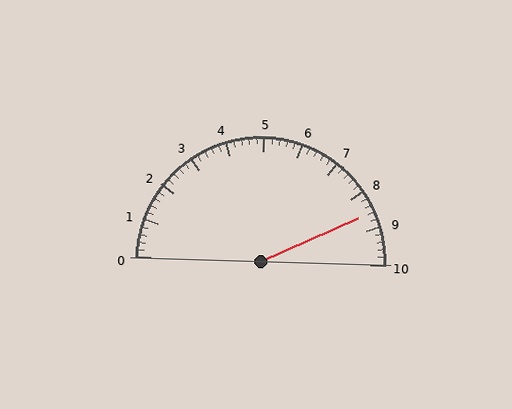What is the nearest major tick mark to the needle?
The nearest major tick mark is 9.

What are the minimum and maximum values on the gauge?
The gauge ranges from 0 to 10.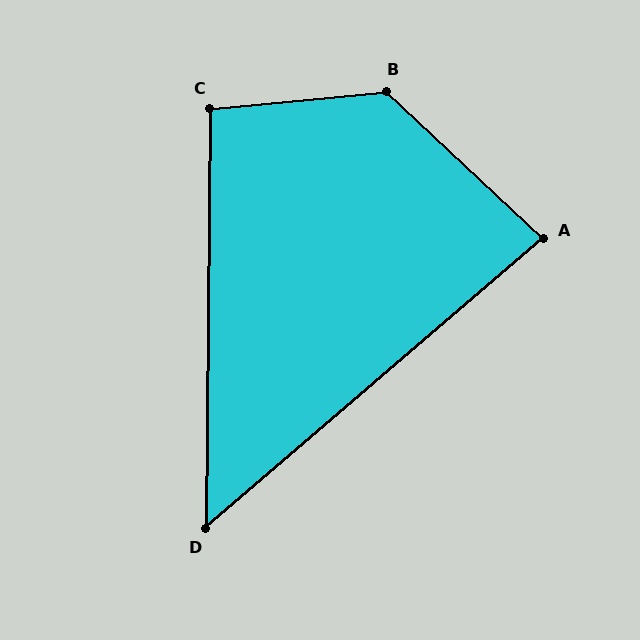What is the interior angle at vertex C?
Approximately 96 degrees (obtuse).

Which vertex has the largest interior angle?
B, at approximately 131 degrees.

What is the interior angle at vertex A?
Approximately 84 degrees (acute).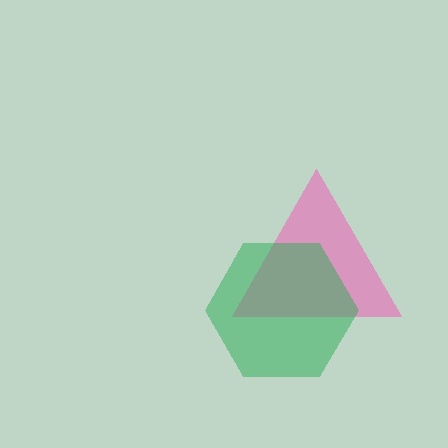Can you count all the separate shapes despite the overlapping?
Yes, there are 2 separate shapes.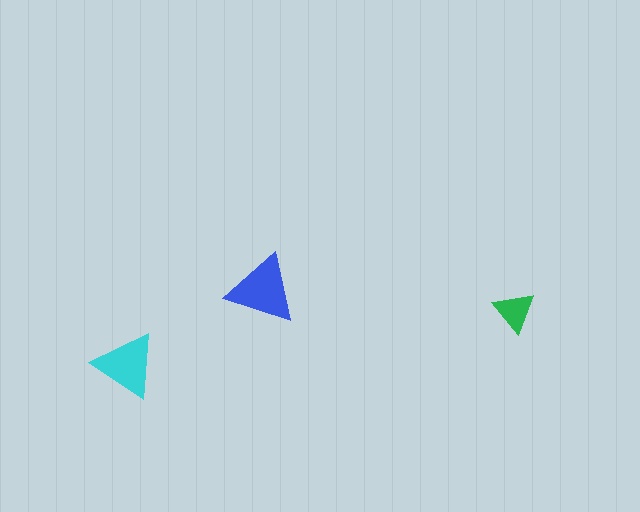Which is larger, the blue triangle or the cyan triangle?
The blue one.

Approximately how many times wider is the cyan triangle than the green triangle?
About 1.5 times wider.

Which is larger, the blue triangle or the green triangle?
The blue one.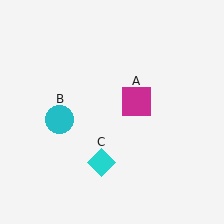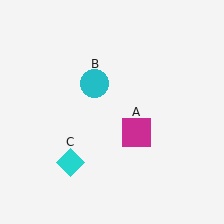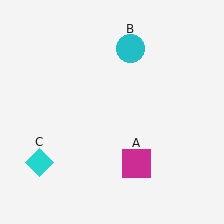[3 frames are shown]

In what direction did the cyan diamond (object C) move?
The cyan diamond (object C) moved left.